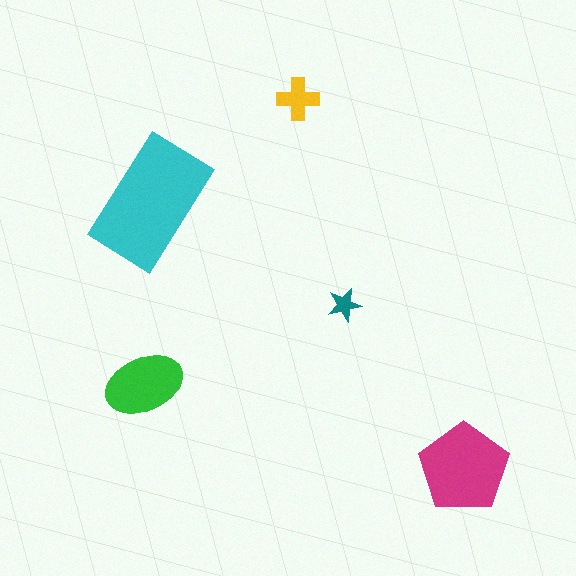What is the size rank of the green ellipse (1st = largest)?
3rd.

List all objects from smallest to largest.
The teal star, the yellow cross, the green ellipse, the magenta pentagon, the cyan rectangle.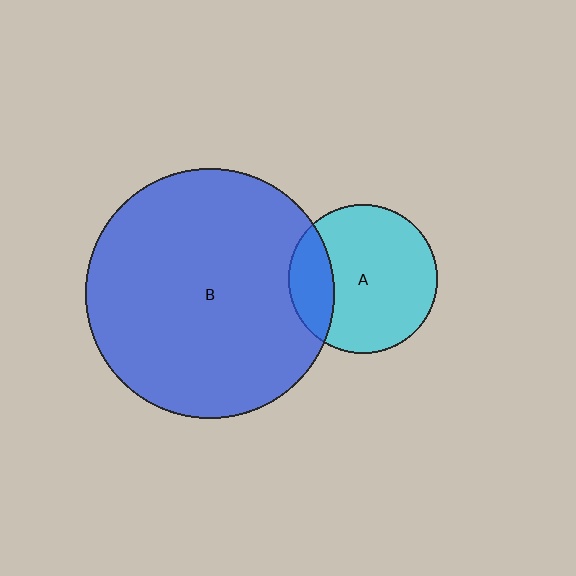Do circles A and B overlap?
Yes.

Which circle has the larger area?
Circle B (blue).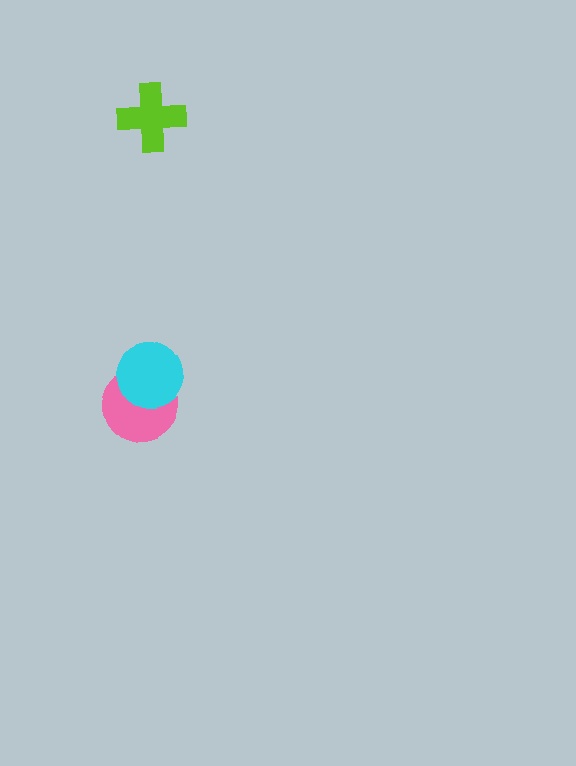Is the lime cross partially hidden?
No, no other shape covers it.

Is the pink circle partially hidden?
Yes, it is partially covered by another shape.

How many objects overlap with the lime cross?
0 objects overlap with the lime cross.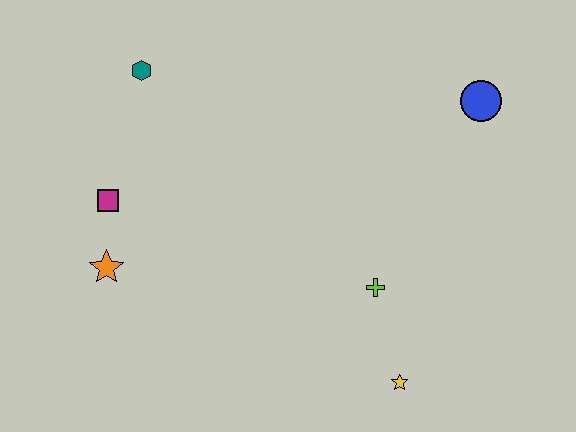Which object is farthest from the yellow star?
The teal hexagon is farthest from the yellow star.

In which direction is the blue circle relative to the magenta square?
The blue circle is to the right of the magenta square.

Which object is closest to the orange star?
The magenta square is closest to the orange star.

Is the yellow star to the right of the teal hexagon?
Yes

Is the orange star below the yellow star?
No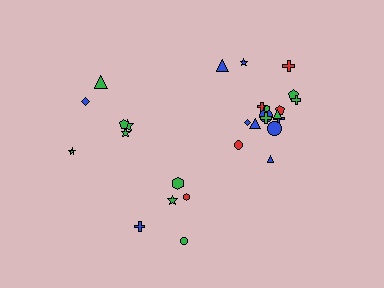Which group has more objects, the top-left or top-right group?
The top-right group.